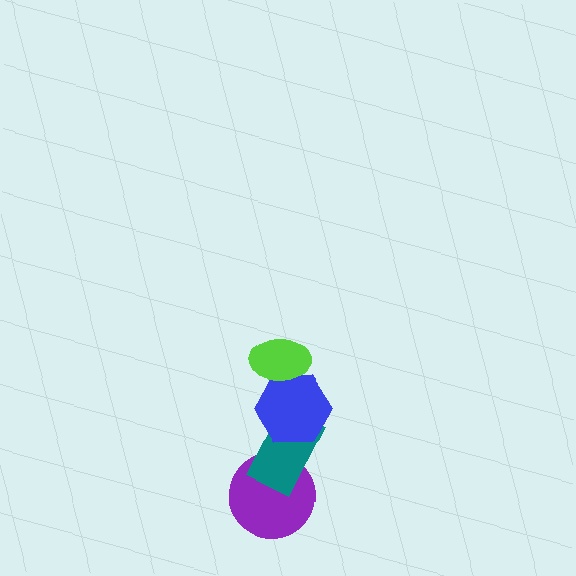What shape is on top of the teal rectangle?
The blue hexagon is on top of the teal rectangle.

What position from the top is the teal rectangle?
The teal rectangle is 3rd from the top.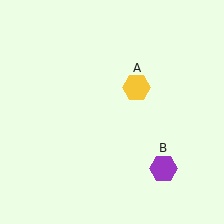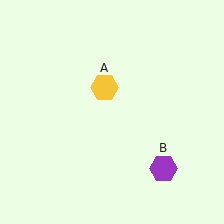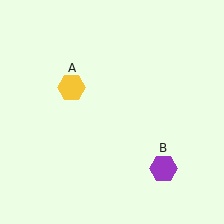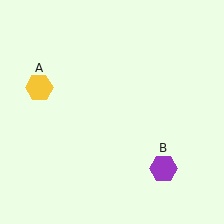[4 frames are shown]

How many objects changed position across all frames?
1 object changed position: yellow hexagon (object A).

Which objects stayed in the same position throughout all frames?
Purple hexagon (object B) remained stationary.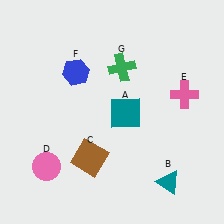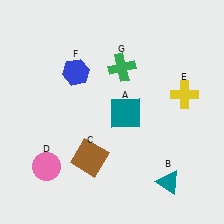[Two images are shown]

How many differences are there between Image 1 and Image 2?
There is 1 difference between the two images.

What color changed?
The cross (E) changed from pink in Image 1 to yellow in Image 2.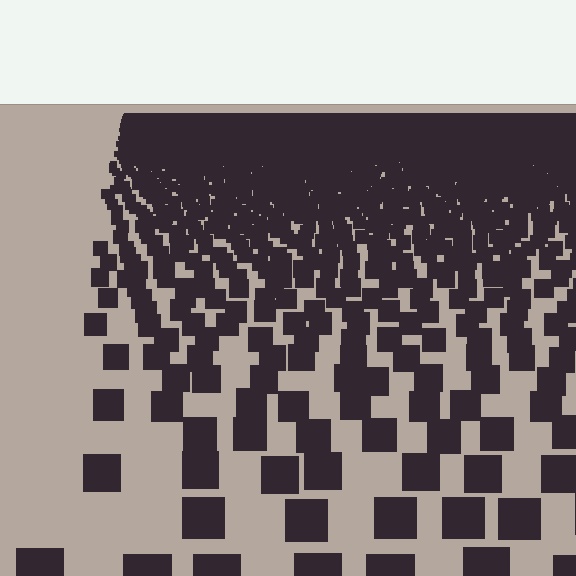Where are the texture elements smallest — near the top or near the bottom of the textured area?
Near the top.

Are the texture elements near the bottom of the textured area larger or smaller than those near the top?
Larger. Near the bottom, elements are closer to the viewer and appear at a bigger on-screen size.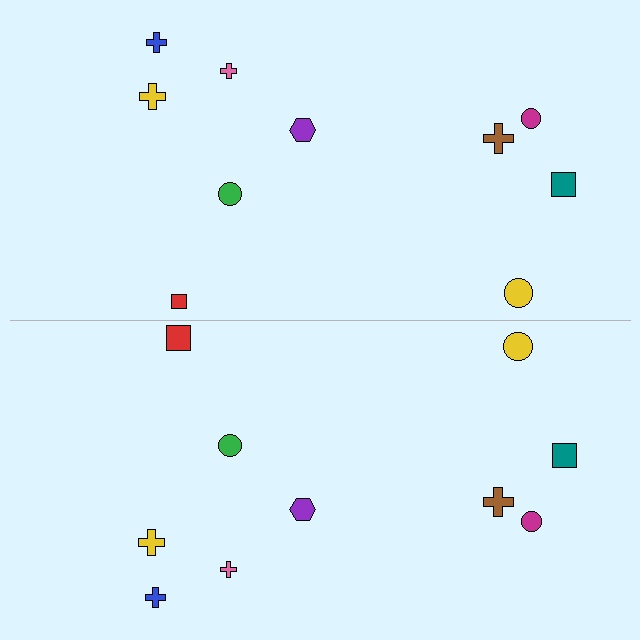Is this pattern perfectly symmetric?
No, the pattern is not perfectly symmetric. The red square on the bottom side has a different size than its mirror counterpart.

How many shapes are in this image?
There are 20 shapes in this image.